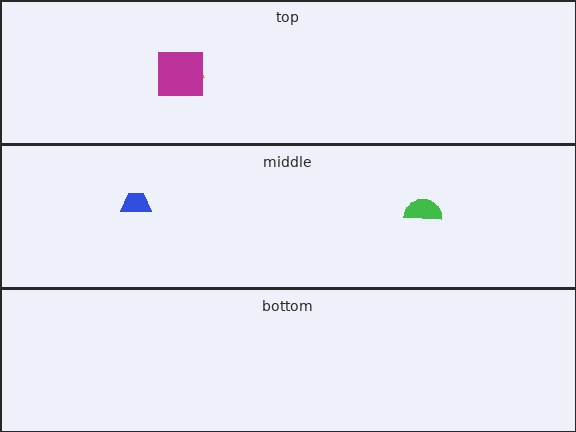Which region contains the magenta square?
The top region.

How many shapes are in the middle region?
2.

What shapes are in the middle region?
The blue trapezoid, the green semicircle.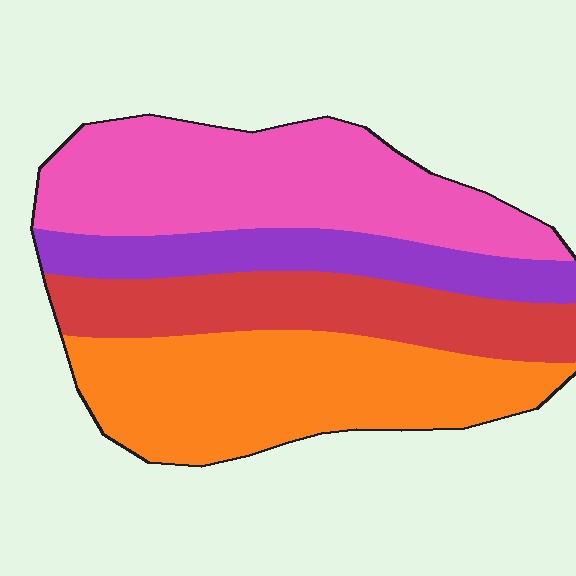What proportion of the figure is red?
Red covers roughly 20% of the figure.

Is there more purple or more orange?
Orange.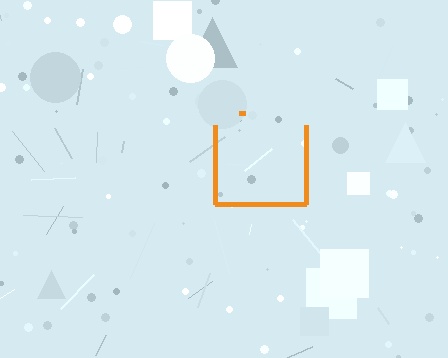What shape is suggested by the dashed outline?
The dashed outline suggests a square.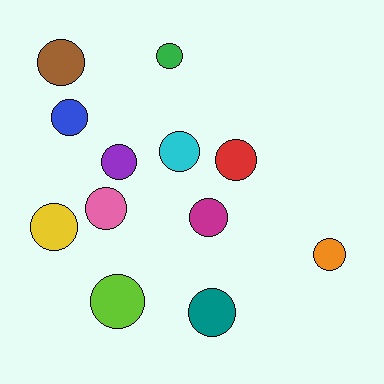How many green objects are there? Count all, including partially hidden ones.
There is 1 green object.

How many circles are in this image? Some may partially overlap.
There are 12 circles.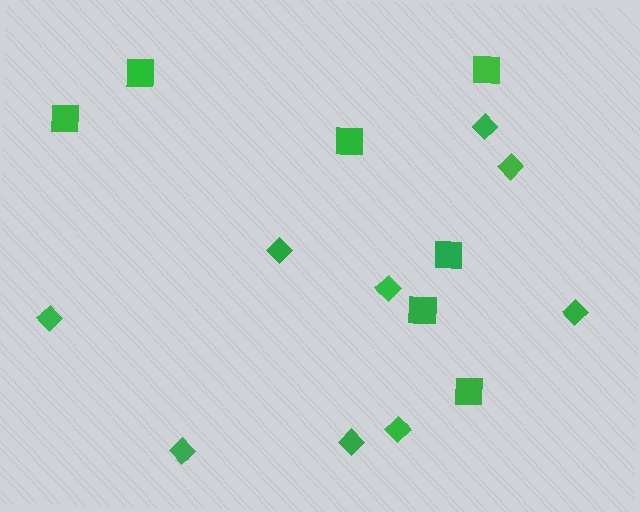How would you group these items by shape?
There are 2 groups: one group of diamonds (9) and one group of squares (7).